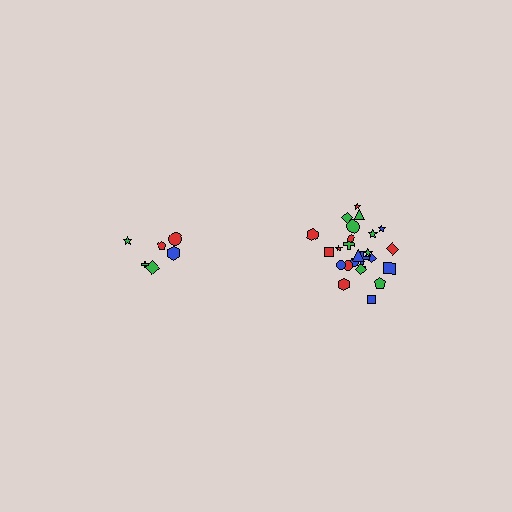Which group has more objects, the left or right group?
The right group.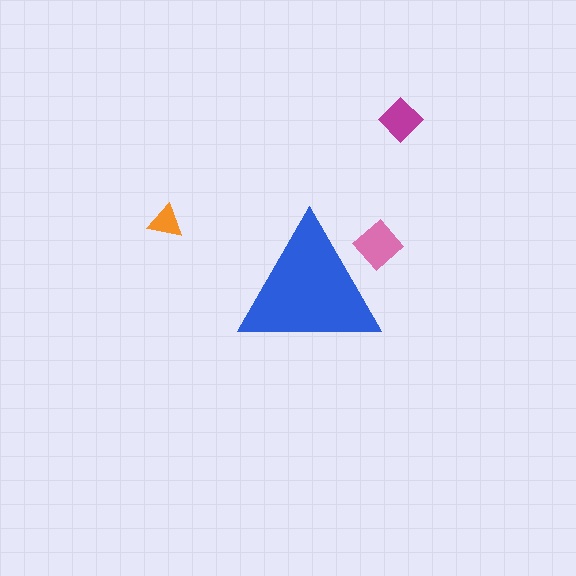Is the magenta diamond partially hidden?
No, the magenta diamond is fully visible.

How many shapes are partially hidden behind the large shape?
1 shape is partially hidden.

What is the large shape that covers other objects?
A blue triangle.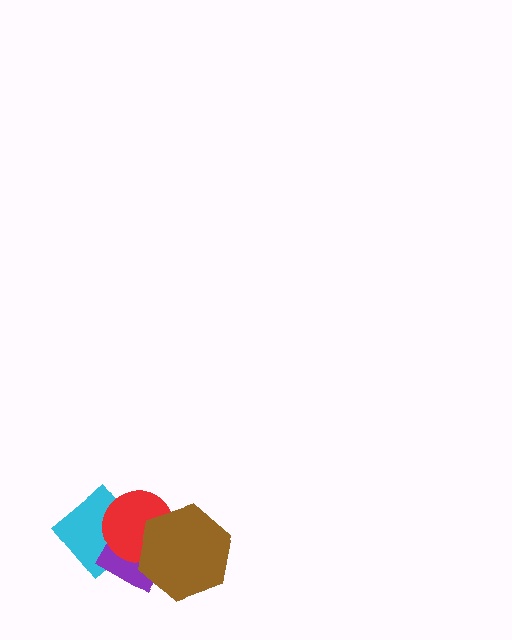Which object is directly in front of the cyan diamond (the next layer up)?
The purple diamond is directly in front of the cyan diamond.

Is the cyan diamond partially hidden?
Yes, it is partially covered by another shape.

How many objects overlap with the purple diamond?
3 objects overlap with the purple diamond.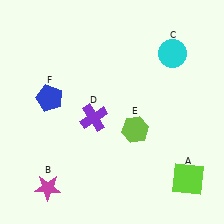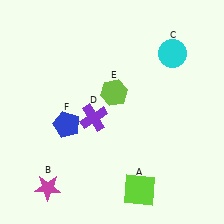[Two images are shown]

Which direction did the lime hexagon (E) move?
The lime hexagon (E) moved up.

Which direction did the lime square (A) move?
The lime square (A) moved left.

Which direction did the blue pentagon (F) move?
The blue pentagon (F) moved down.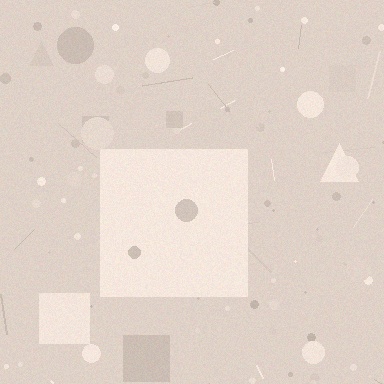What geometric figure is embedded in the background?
A square is embedded in the background.